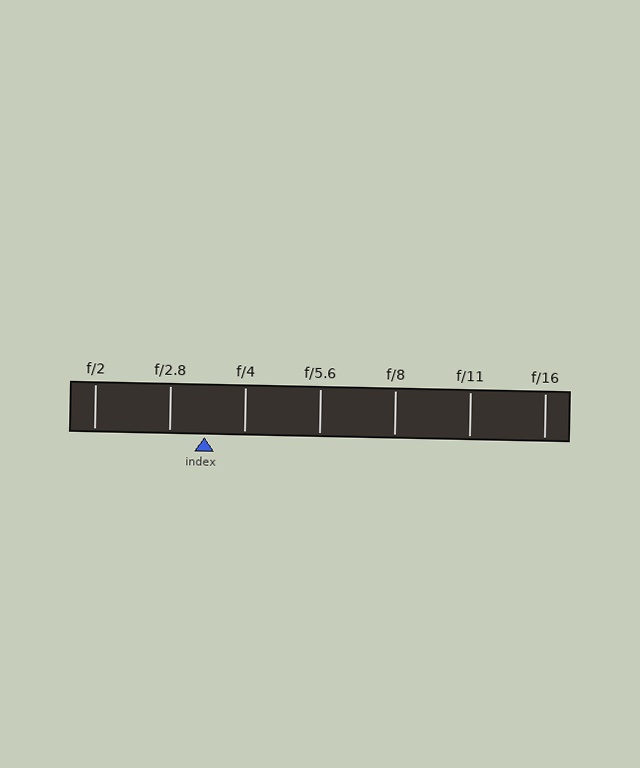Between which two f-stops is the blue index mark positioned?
The index mark is between f/2.8 and f/4.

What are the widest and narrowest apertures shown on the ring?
The widest aperture shown is f/2 and the narrowest is f/16.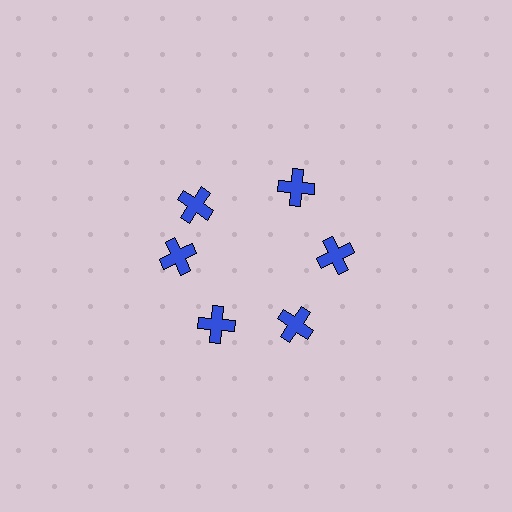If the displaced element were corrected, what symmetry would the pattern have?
It would have 6-fold rotational symmetry — the pattern would map onto itself every 60 degrees.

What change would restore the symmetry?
The symmetry would be restored by rotating it back into even spacing with its neighbors so that all 6 crosses sit at equal angles and equal distance from the center.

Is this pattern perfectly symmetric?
No. The 6 blue crosses are arranged in a ring, but one element near the 11 o'clock position is rotated out of alignment along the ring, breaking the 6-fold rotational symmetry.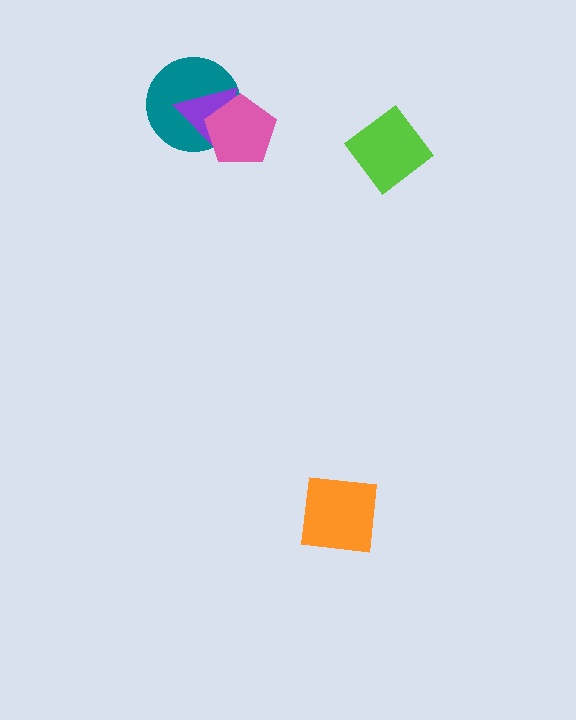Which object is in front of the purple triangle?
The pink pentagon is in front of the purple triangle.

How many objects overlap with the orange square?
0 objects overlap with the orange square.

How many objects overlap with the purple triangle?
2 objects overlap with the purple triangle.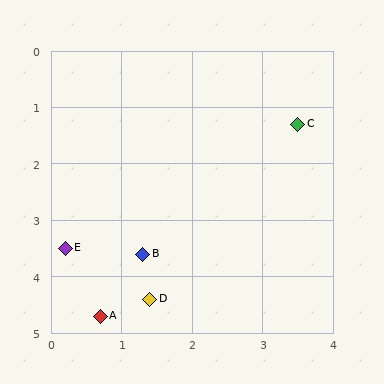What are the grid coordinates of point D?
Point D is at approximately (1.4, 4.4).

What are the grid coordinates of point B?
Point B is at approximately (1.3, 3.6).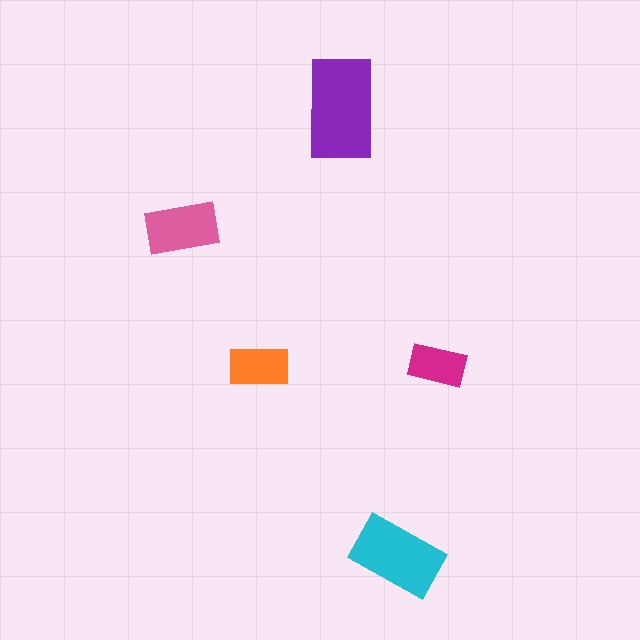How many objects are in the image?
There are 5 objects in the image.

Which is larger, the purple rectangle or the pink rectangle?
The purple one.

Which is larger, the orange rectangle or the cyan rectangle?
The cyan one.